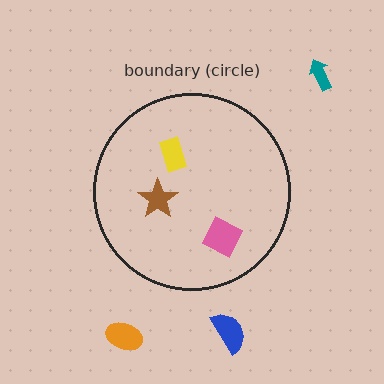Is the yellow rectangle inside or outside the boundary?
Inside.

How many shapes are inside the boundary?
3 inside, 3 outside.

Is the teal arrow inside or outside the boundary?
Outside.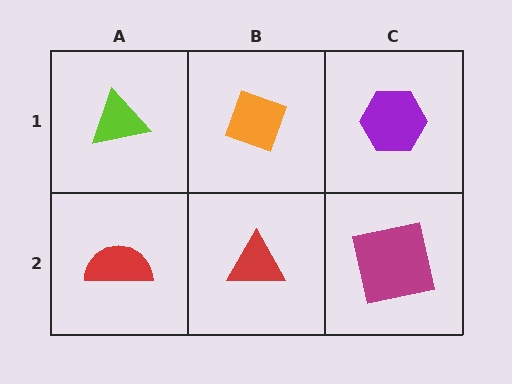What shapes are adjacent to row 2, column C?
A purple hexagon (row 1, column C), a red triangle (row 2, column B).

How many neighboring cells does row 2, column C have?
2.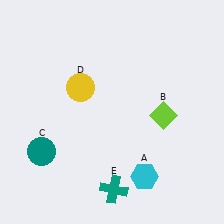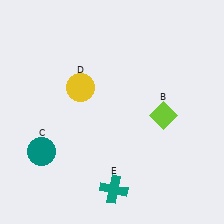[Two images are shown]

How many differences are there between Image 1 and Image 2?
There is 1 difference between the two images.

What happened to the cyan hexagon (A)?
The cyan hexagon (A) was removed in Image 2. It was in the bottom-right area of Image 1.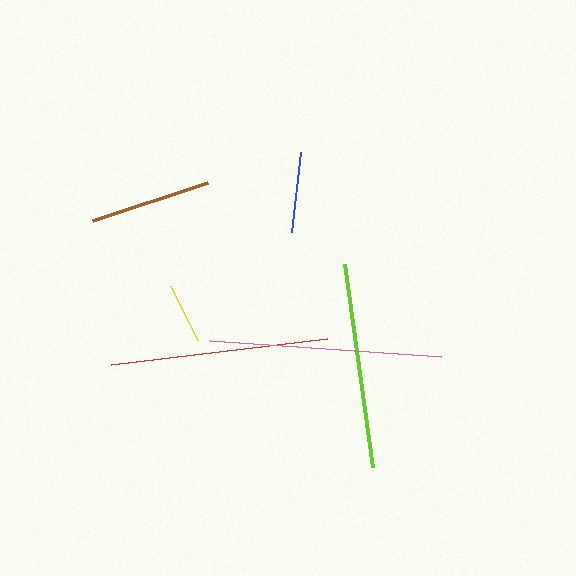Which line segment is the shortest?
The yellow line is the shortest at approximately 60 pixels.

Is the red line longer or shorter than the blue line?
The red line is longer than the blue line.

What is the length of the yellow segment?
The yellow segment is approximately 60 pixels long.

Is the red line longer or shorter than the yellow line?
The red line is longer than the yellow line.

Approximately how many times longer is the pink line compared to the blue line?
The pink line is approximately 2.9 times the length of the blue line.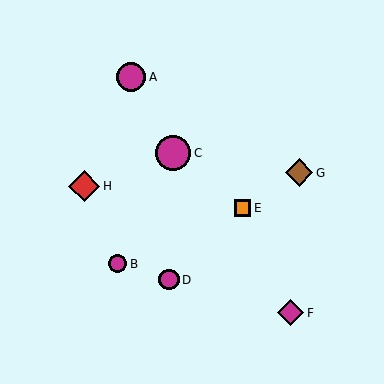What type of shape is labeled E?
Shape E is an orange square.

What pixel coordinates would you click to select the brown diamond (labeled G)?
Click at (299, 173) to select the brown diamond G.